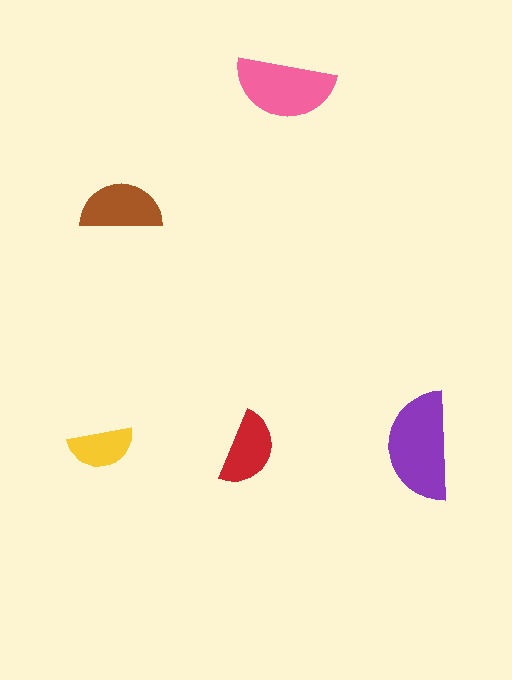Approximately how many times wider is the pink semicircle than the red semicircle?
About 1.5 times wider.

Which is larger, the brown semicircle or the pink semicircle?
The pink one.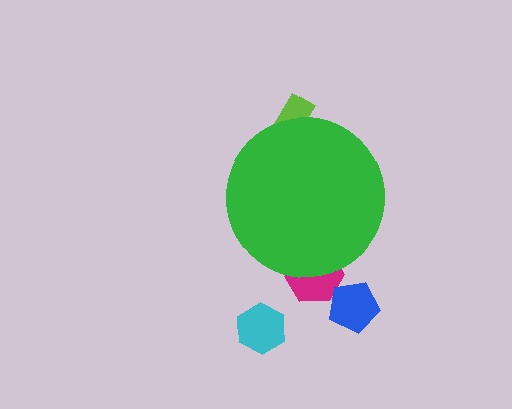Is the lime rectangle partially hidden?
Yes, the lime rectangle is partially hidden behind the green circle.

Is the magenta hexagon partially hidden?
Yes, the magenta hexagon is partially hidden behind the green circle.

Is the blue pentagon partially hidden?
No, the blue pentagon is fully visible.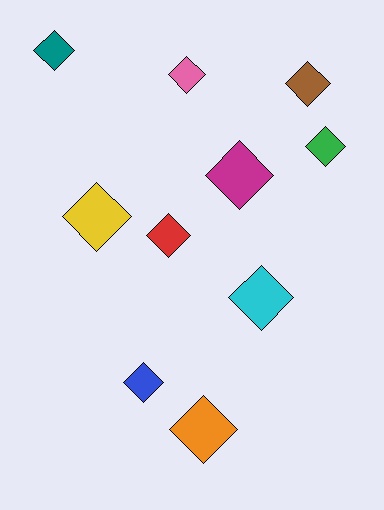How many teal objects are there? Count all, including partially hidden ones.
There is 1 teal object.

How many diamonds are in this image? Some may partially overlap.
There are 10 diamonds.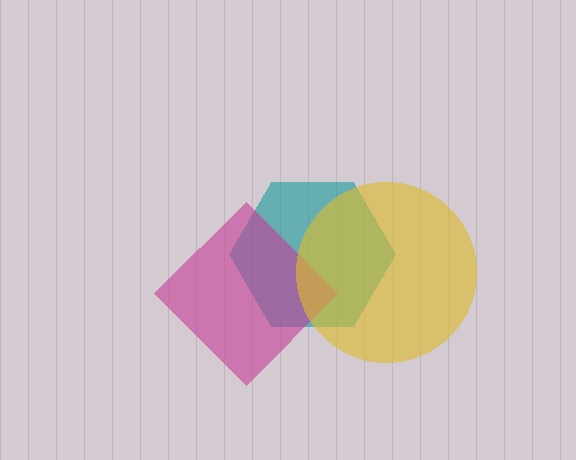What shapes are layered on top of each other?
The layered shapes are: a teal hexagon, a magenta diamond, a yellow circle.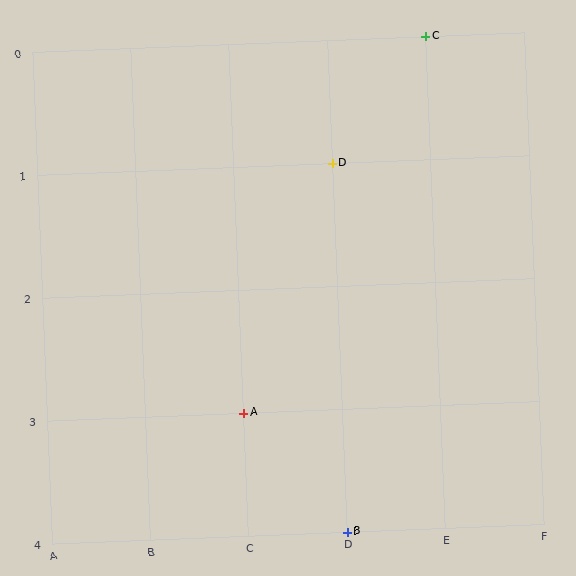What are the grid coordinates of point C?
Point C is at grid coordinates (E, 0).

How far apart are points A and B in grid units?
Points A and B are 1 column and 1 row apart (about 1.4 grid units diagonally).